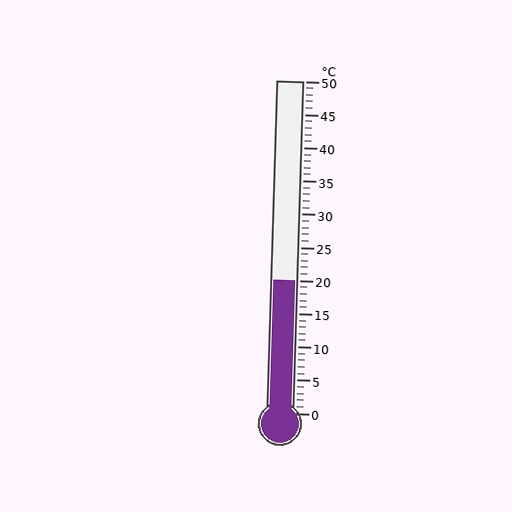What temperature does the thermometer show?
The thermometer shows approximately 20°C.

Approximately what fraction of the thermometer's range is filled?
The thermometer is filled to approximately 40% of its range.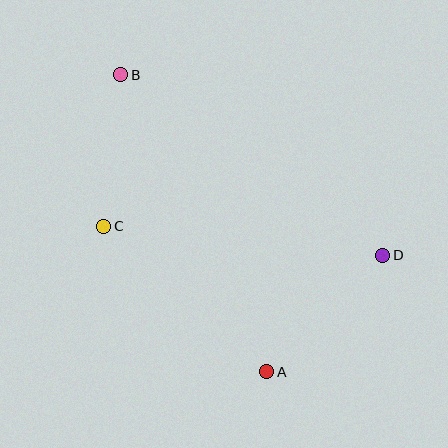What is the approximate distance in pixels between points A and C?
The distance between A and C is approximately 219 pixels.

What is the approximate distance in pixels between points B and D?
The distance between B and D is approximately 318 pixels.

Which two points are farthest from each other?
Points A and B are farthest from each other.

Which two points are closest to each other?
Points B and C are closest to each other.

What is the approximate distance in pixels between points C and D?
The distance between C and D is approximately 281 pixels.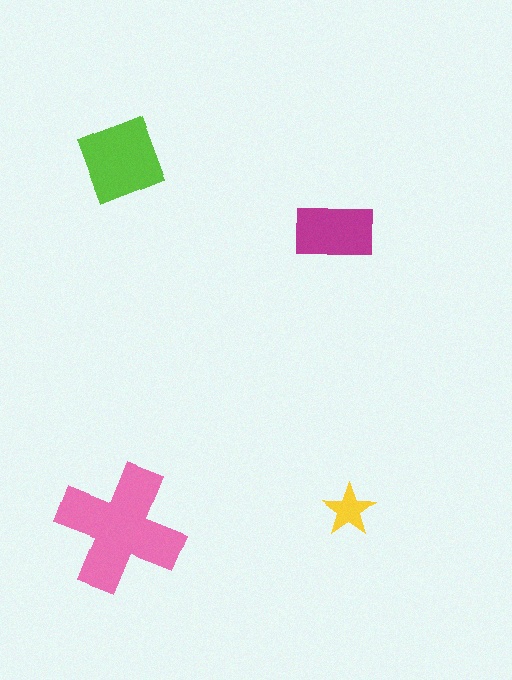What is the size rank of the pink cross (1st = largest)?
1st.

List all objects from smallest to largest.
The yellow star, the magenta rectangle, the lime square, the pink cross.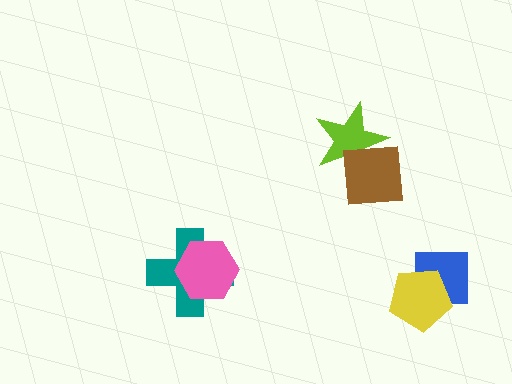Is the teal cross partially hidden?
Yes, it is partially covered by another shape.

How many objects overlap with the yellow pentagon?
1 object overlaps with the yellow pentagon.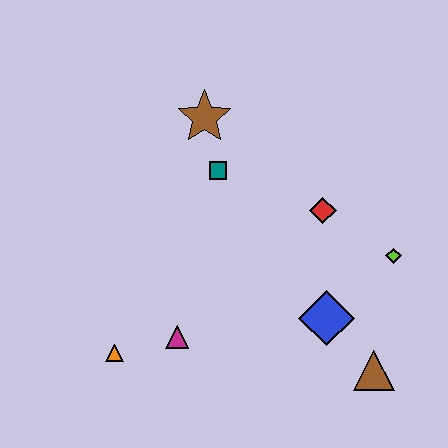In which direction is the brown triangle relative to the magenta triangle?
The brown triangle is to the right of the magenta triangle.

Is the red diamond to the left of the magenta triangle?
No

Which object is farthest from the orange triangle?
The lime diamond is farthest from the orange triangle.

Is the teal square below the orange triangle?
No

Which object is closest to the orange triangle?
The magenta triangle is closest to the orange triangle.